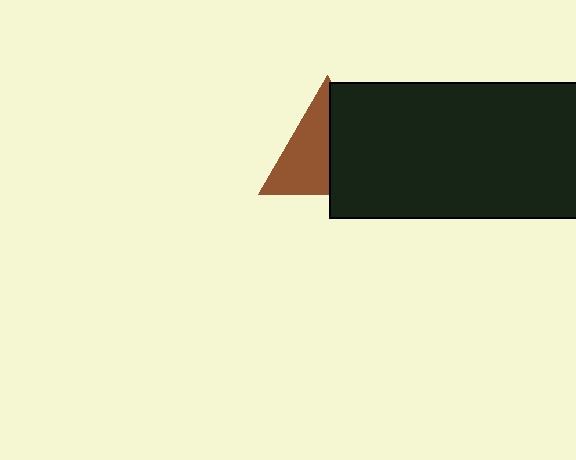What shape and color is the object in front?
The object in front is a black rectangle.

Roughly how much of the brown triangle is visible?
About half of it is visible (roughly 53%).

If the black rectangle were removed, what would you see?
You would see the complete brown triangle.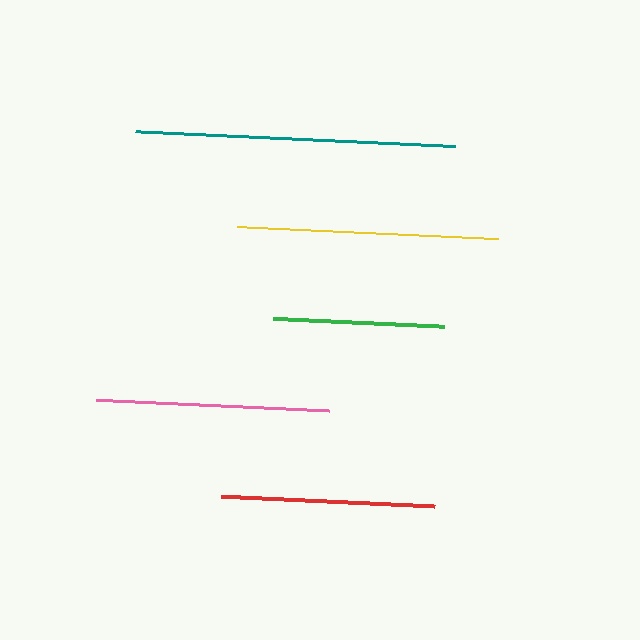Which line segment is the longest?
The teal line is the longest at approximately 320 pixels.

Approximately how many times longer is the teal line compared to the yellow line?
The teal line is approximately 1.2 times the length of the yellow line.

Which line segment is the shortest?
The green line is the shortest at approximately 171 pixels.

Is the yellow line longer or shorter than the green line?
The yellow line is longer than the green line.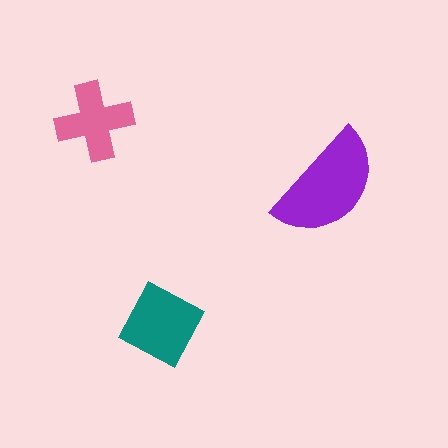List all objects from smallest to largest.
The pink cross, the teal diamond, the purple semicircle.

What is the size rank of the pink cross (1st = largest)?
3rd.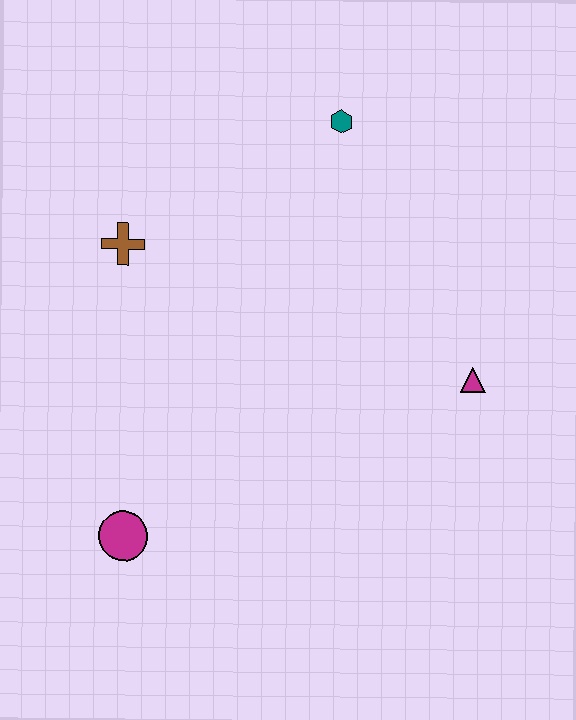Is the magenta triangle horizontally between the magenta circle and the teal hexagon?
No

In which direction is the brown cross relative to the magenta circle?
The brown cross is above the magenta circle.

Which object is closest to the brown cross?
The teal hexagon is closest to the brown cross.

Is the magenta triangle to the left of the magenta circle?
No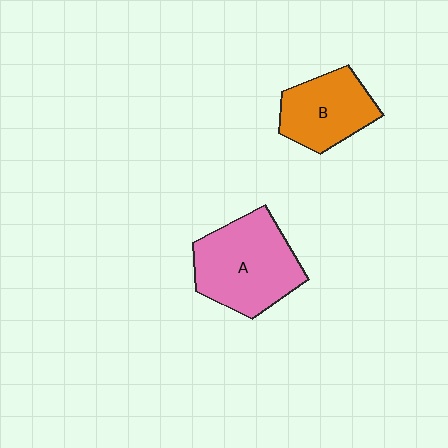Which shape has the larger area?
Shape A (pink).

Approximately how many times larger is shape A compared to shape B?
Approximately 1.4 times.